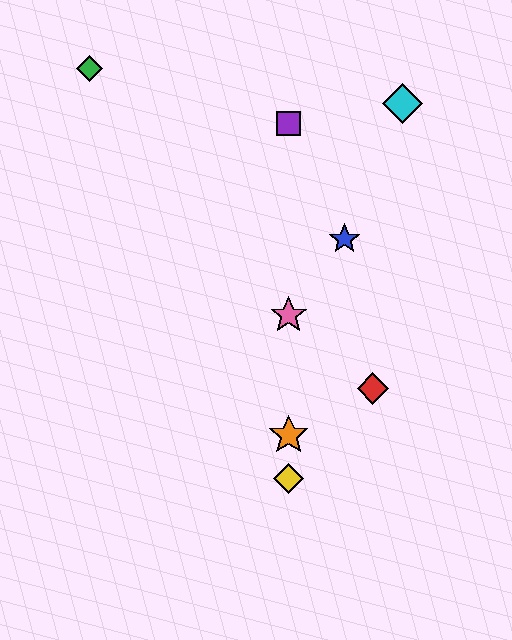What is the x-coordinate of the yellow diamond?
The yellow diamond is at x≈289.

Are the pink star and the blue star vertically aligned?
No, the pink star is at x≈289 and the blue star is at x≈345.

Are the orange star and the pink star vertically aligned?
Yes, both are at x≈289.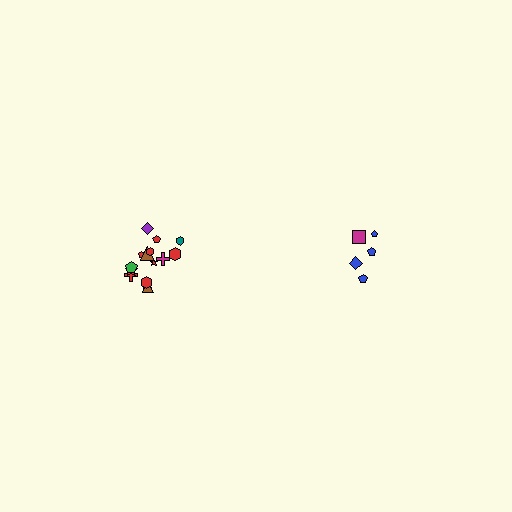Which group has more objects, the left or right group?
The left group.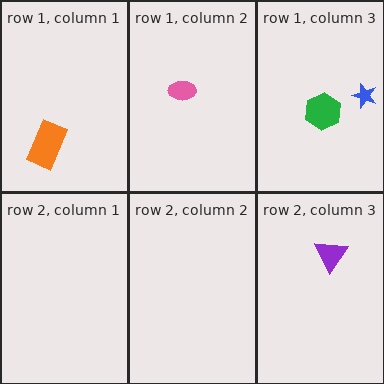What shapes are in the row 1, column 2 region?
The pink ellipse.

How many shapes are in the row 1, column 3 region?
2.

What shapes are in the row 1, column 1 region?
The orange rectangle.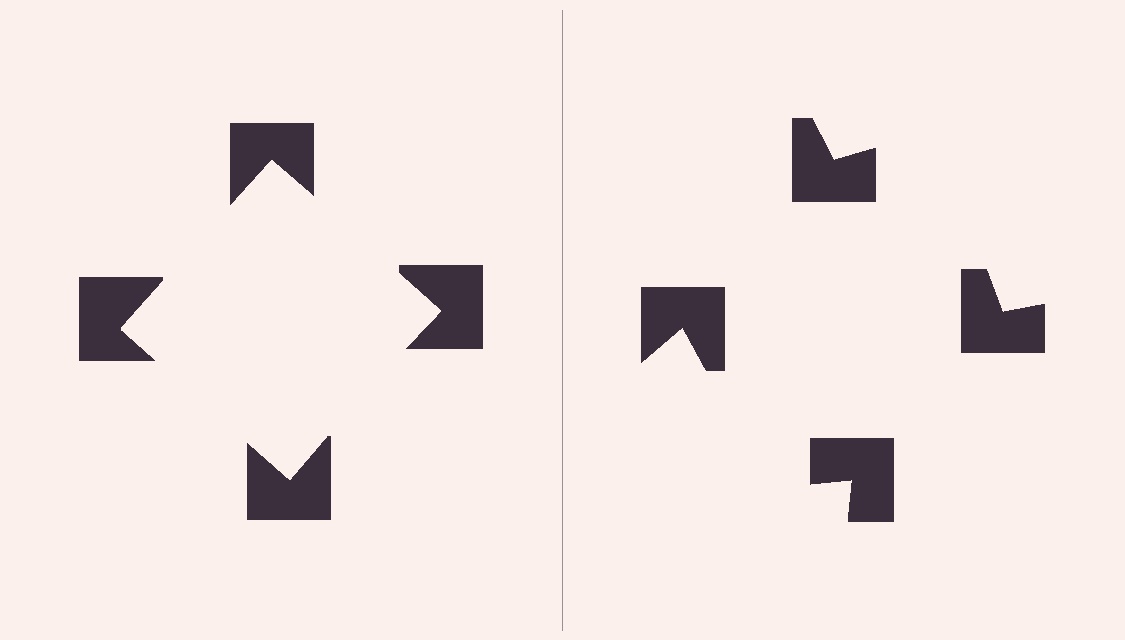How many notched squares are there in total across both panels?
8 — 4 on each side.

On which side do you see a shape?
An illusory square appears on the left side. On the right side the wedge cuts are rotated, so no coherent shape forms.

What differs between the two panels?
The notched squares are positioned identically on both sides; only the wedge orientations differ. On the left they align to a square; on the right they are misaligned.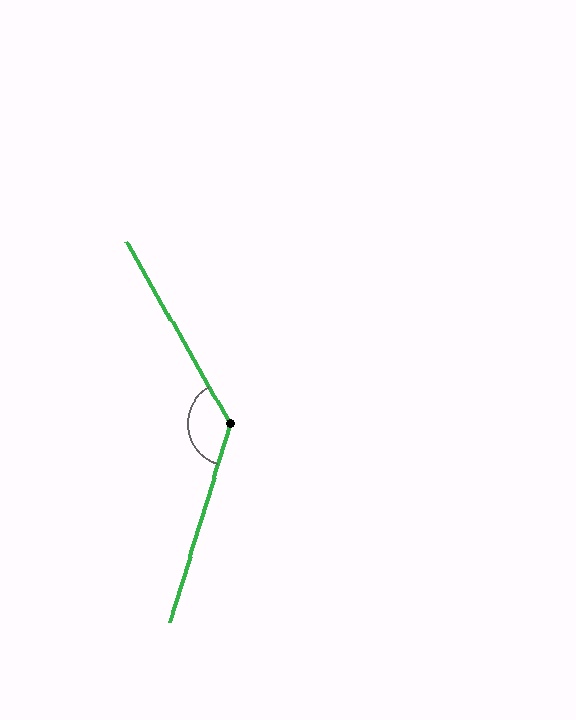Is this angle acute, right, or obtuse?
It is obtuse.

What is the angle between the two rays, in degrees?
Approximately 134 degrees.